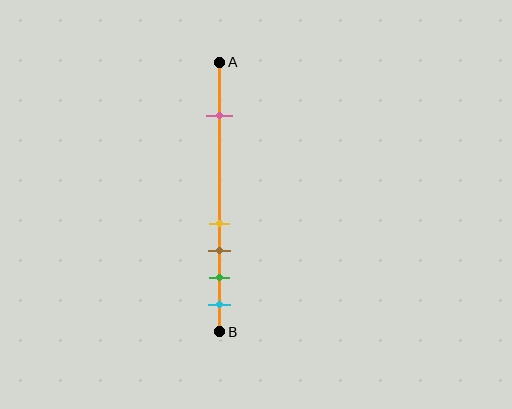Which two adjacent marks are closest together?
The yellow and brown marks are the closest adjacent pair.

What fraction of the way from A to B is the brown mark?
The brown mark is approximately 70% (0.7) of the way from A to B.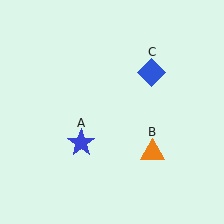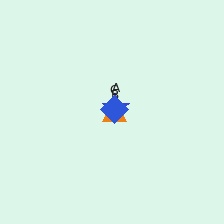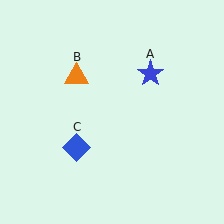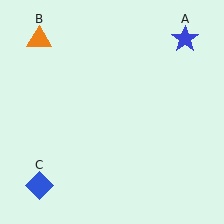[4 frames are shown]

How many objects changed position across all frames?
3 objects changed position: blue star (object A), orange triangle (object B), blue diamond (object C).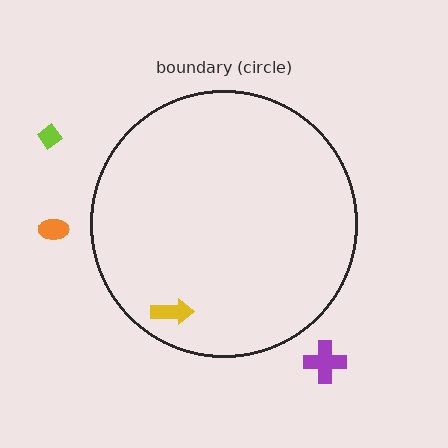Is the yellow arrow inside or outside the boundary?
Inside.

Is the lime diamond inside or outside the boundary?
Outside.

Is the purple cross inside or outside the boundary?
Outside.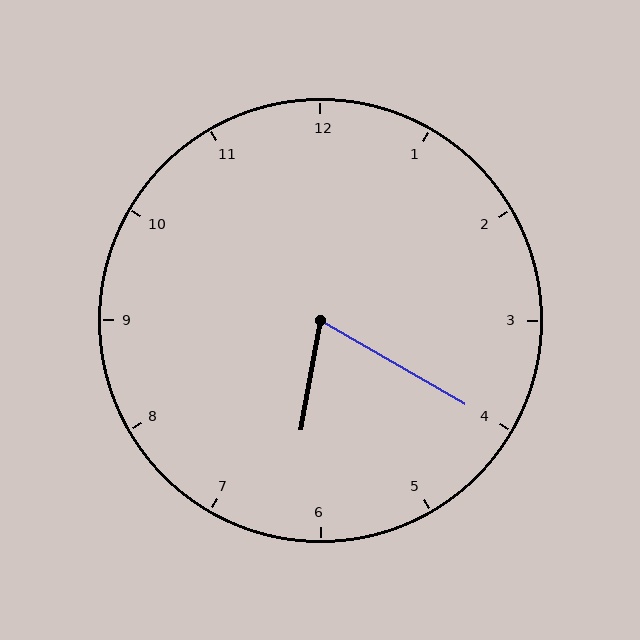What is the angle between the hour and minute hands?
Approximately 70 degrees.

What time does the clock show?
6:20.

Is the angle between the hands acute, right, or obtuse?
It is acute.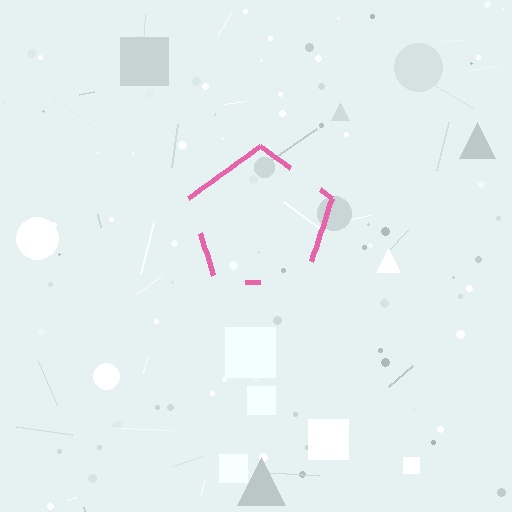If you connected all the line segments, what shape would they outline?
They would outline a pentagon.